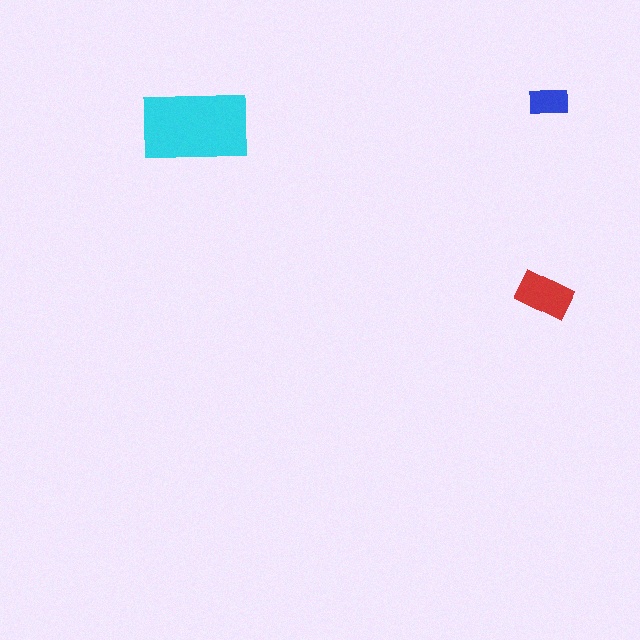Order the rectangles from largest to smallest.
the cyan one, the red one, the blue one.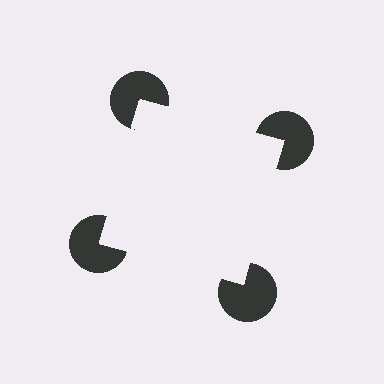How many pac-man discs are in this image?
There are 4 — one at each vertex of the illusory square.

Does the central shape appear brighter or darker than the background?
It typically appears slightly brighter than the background, even though no actual brightness change is drawn.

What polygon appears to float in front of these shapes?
An illusory square — its edges are inferred from the aligned wedge cuts in the pac-man discs, not physically drawn.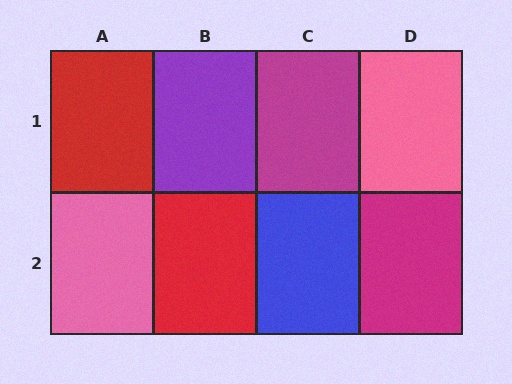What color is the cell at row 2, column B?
Red.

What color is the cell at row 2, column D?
Magenta.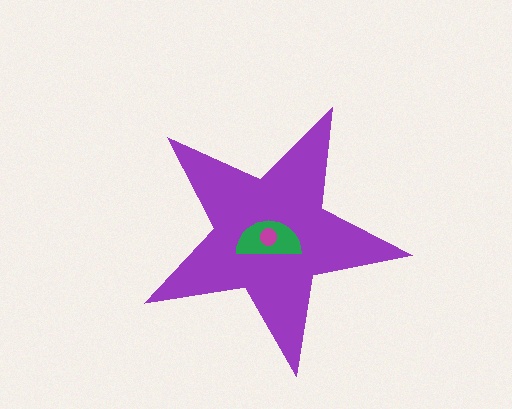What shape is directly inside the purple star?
The green semicircle.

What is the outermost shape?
The purple star.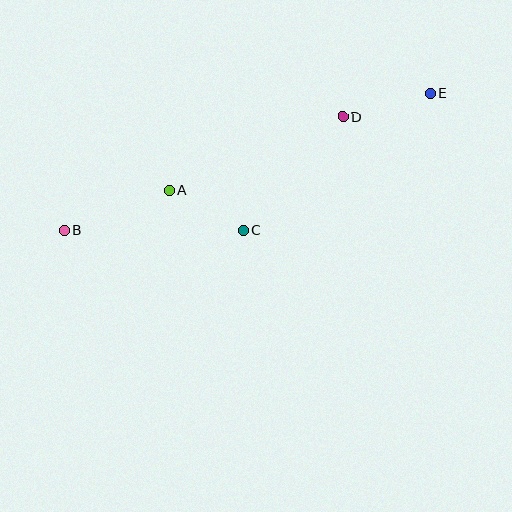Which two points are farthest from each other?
Points B and E are farthest from each other.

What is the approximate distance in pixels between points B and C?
The distance between B and C is approximately 179 pixels.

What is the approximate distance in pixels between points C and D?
The distance between C and D is approximately 151 pixels.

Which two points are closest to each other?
Points A and C are closest to each other.